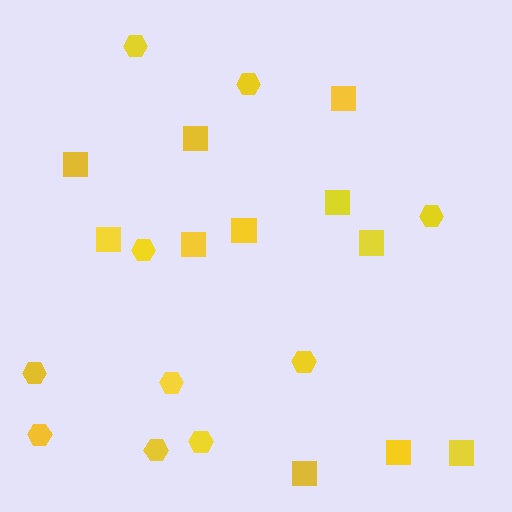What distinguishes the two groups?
There are 2 groups: one group of hexagons (10) and one group of squares (11).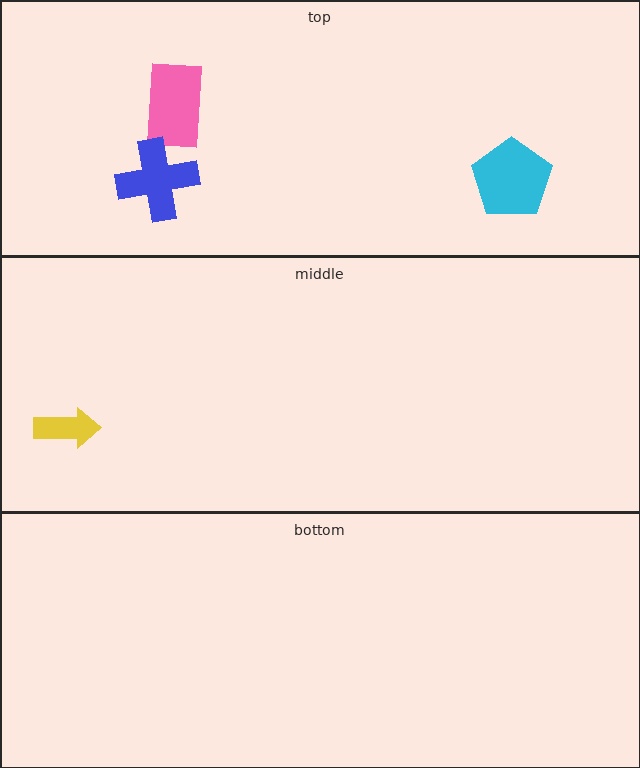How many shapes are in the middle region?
1.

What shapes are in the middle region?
The yellow arrow.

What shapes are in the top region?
The cyan pentagon, the pink rectangle, the blue cross.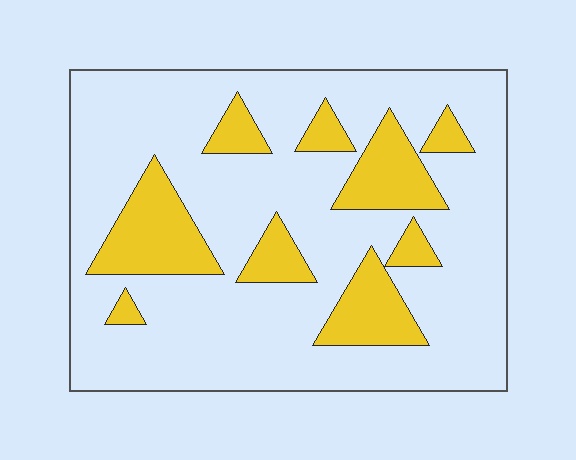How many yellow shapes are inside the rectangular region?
9.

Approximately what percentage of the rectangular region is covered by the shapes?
Approximately 20%.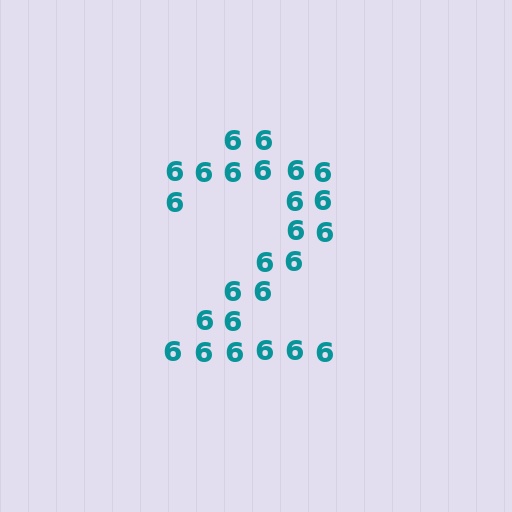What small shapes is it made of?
It is made of small digit 6's.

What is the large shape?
The large shape is the digit 2.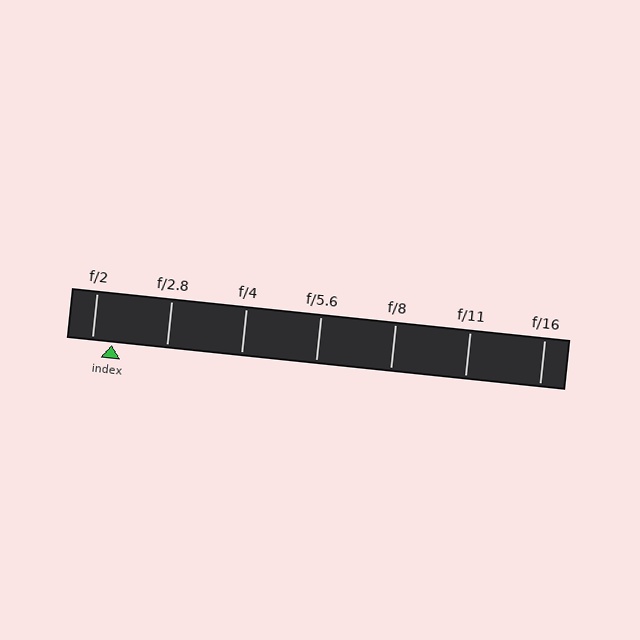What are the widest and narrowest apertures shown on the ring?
The widest aperture shown is f/2 and the narrowest is f/16.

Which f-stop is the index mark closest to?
The index mark is closest to f/2.